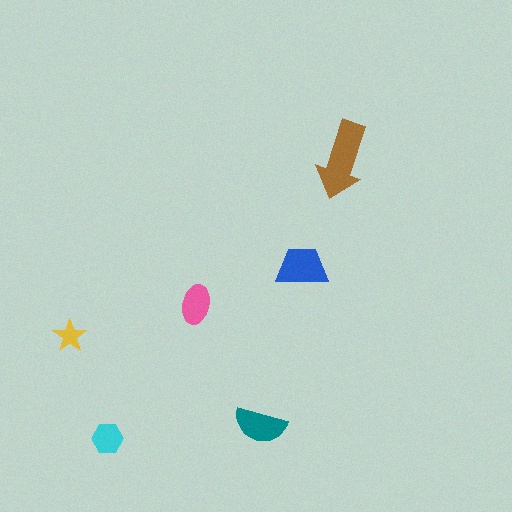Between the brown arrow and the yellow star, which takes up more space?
The brown arrow.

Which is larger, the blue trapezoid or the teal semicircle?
The blue trapezoid.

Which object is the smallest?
The yellow star.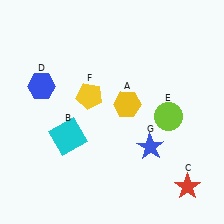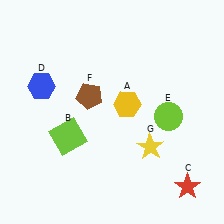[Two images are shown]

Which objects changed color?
B changed from cyan to lime. F changed from yellow to brown. G changed from blue to yellow.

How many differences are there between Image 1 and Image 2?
There are 3 differences between the two images.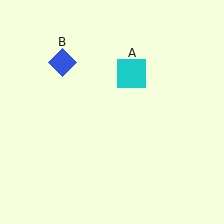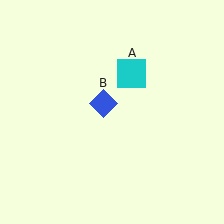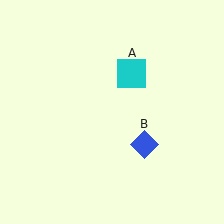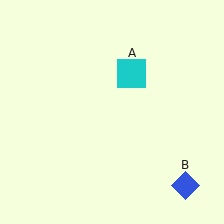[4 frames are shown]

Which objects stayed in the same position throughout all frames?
Cyan square (object A) remained stationary.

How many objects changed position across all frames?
1 object changed position: blue diamond (object B).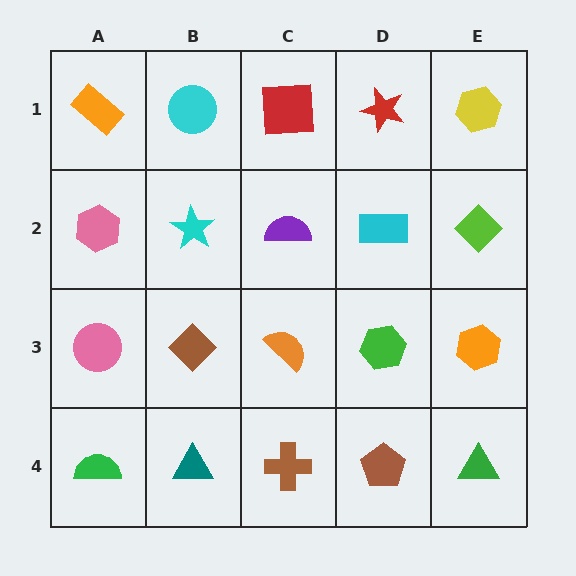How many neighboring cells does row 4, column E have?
2.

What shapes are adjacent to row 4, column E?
An orange hexagon (row 3, column E), a brown pentagon (row 4, column D).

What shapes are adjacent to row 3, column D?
A cyan rectangle (row 2, column D), a brown pentagon (row 4, column D), an orange semicircle (row 3, column C), an orange hexagon (row 3, column E).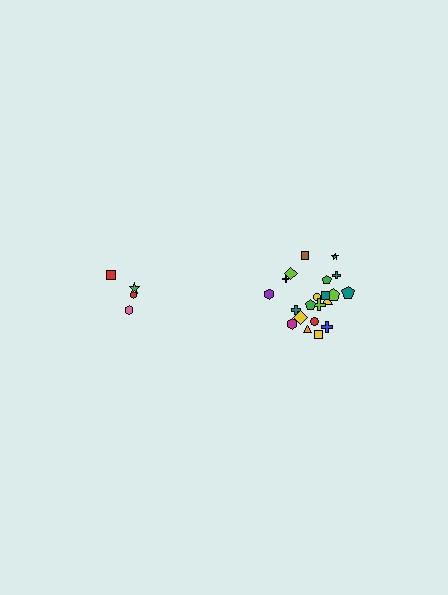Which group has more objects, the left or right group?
The right group.